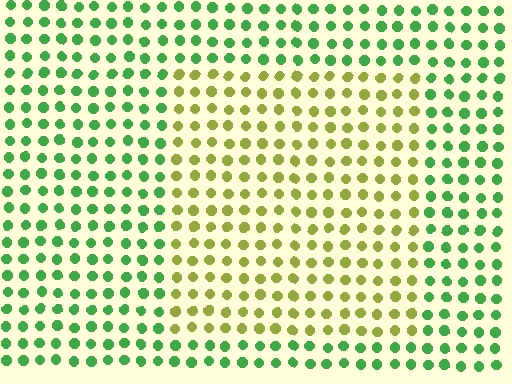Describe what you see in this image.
The image is filled with small green elements in a uniform arrangement. A rectangle-shaped region is visible where the elements are tinted to a slightly different hue, forming a subtle color boundary.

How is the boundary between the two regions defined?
The boundary is defined purely by a slight shift in hue (about 52 degrees). Spacing, size, and orientation are identical on both sides.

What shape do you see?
I see a rectangle.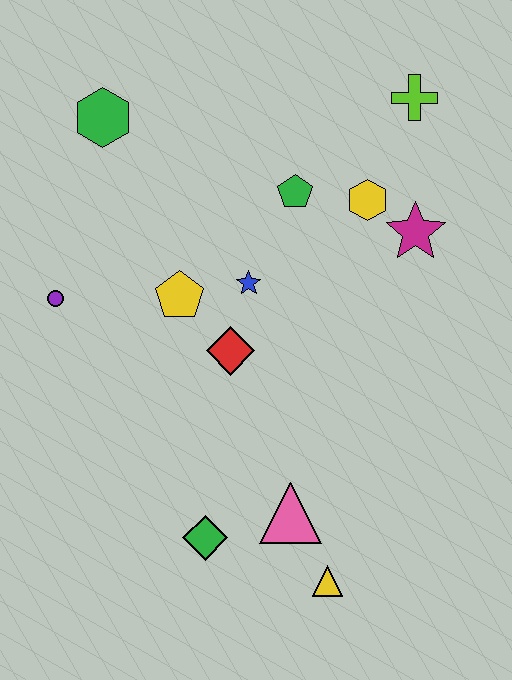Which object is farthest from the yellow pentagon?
The yellow triangle is farthest from the yellow pentagon.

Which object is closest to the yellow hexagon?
The magenta star is closest to the yellow hexagon.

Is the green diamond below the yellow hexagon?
Yes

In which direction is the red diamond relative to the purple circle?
The red diamond is to the right of the purple circle.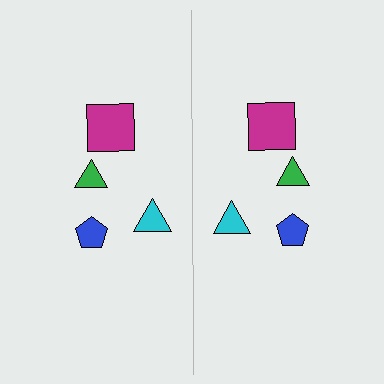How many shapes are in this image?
There are 8 shapes in this image.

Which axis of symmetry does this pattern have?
The pattern has a vertical axis of symmetry running through the center of the image.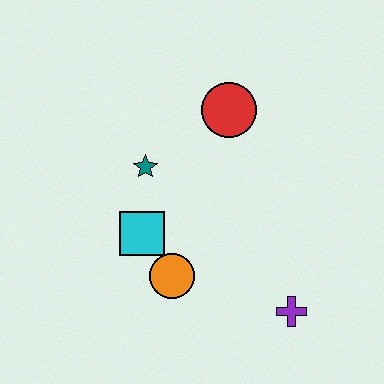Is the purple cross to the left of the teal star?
No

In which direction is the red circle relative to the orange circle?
The red circle is above the orange circle.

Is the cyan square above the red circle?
No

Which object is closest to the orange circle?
The cyan square is closest to the orange circle.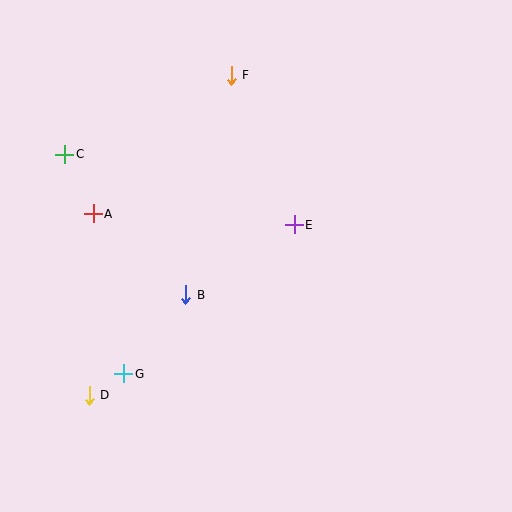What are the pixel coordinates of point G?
Point G is at (124, 374).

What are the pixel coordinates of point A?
Point A is at (93, 214).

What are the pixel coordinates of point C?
Point C is at (65, 154).